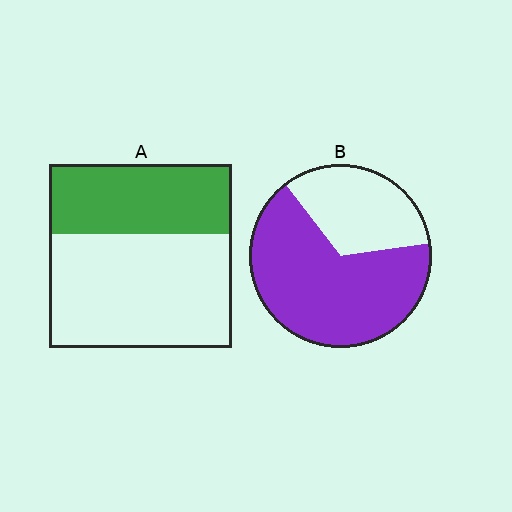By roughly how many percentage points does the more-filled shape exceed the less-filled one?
By roughly 30 percentage points (B over A).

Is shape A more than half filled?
No.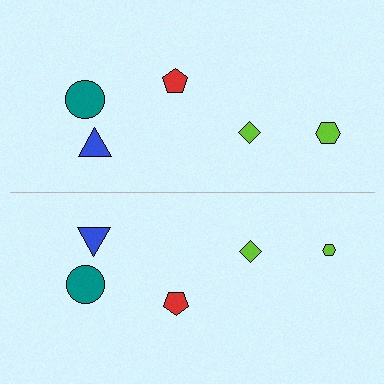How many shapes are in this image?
There are 10 shapes in this image.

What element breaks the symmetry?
The lime hexagon on the bottom side has a different size than its mirror counterpart.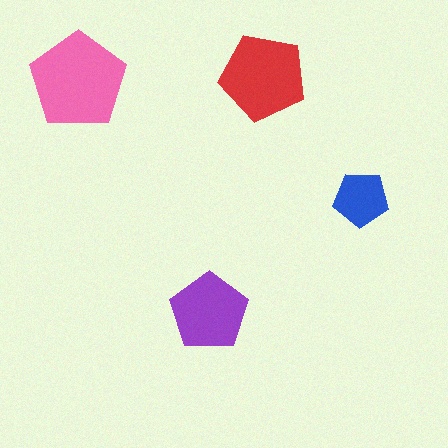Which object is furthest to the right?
The blue pentagon is rightmost.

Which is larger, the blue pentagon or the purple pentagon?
The purple one.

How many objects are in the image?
There are 4 objects in the image.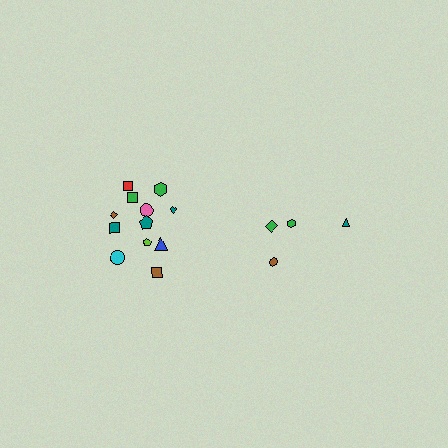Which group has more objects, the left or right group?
The left group.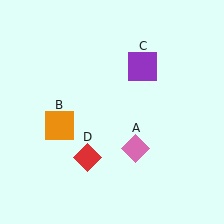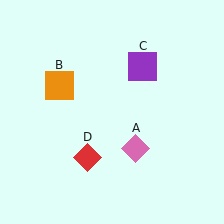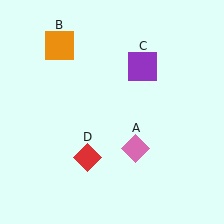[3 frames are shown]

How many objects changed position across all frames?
1 object changed position: orange square (object B).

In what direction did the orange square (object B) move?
The orange square (object B) moved up.